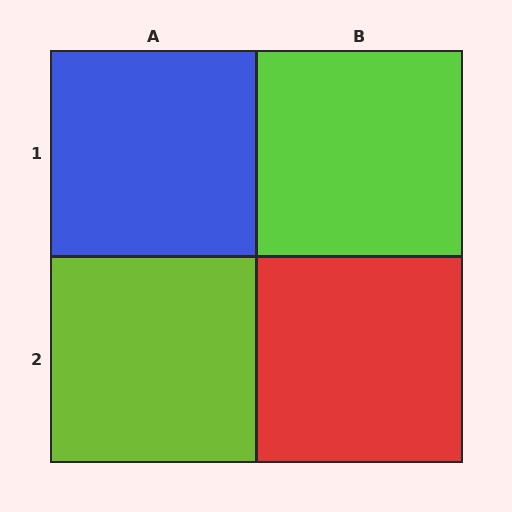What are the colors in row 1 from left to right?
Blue, lime.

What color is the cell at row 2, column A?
Lime.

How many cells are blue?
1 cell is blue.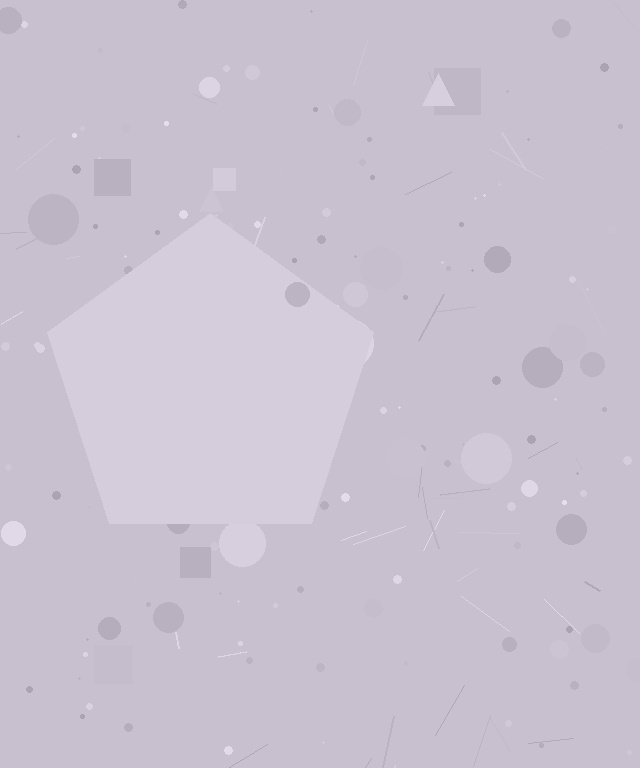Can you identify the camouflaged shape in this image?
The camouflaged shape is a pentagon.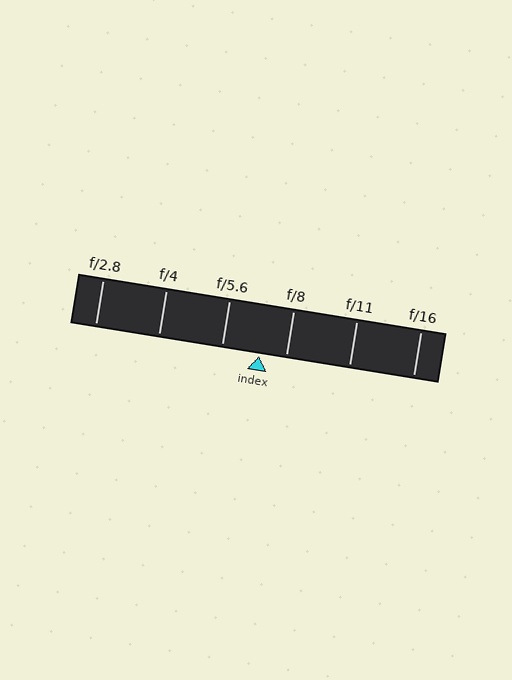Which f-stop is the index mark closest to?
The index mark is closest to f/8.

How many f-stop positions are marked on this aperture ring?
There are 6 f-stop positions marked.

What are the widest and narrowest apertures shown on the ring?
The widest aperture shown is f/2.8 and the narrowest is f/16.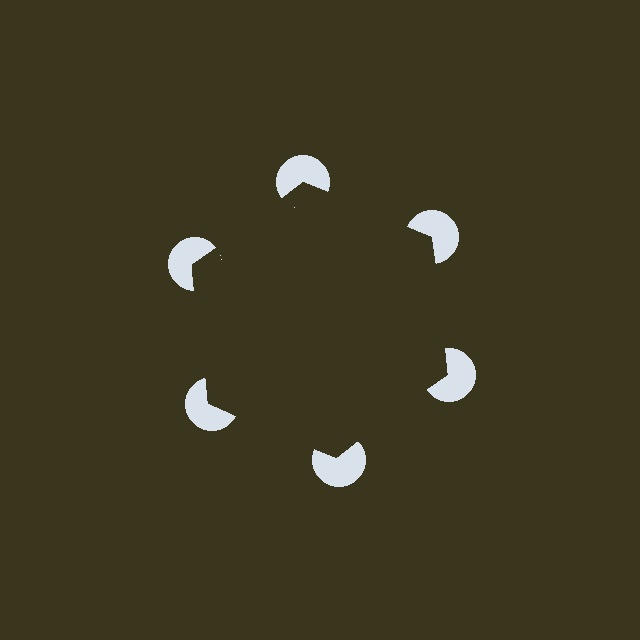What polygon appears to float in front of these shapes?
An illusory hexagon — its edges are inferred from the aligned wedge cuts in the pac-man discs, not physically drawn.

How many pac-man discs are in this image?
There are 6 — one at each vertex of the illusory hexagon.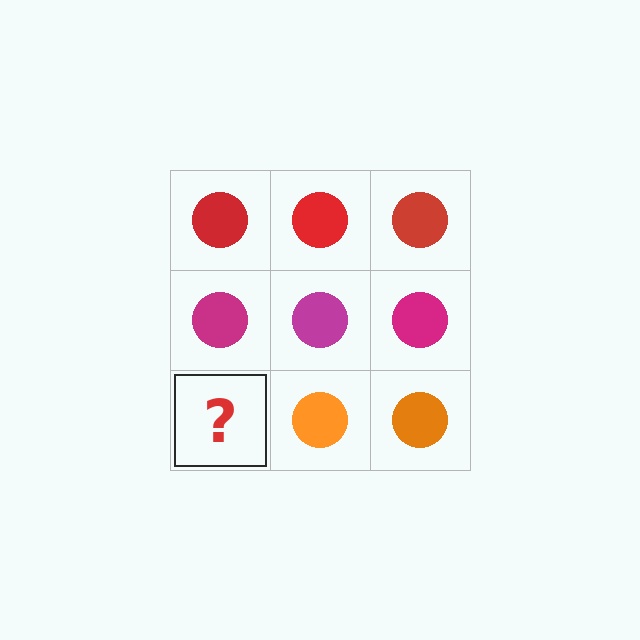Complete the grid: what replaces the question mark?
The question mark should be replaced with an orange circle.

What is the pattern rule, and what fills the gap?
The rule is that each row has a consistent color. The gap should be filled with an orange circle.